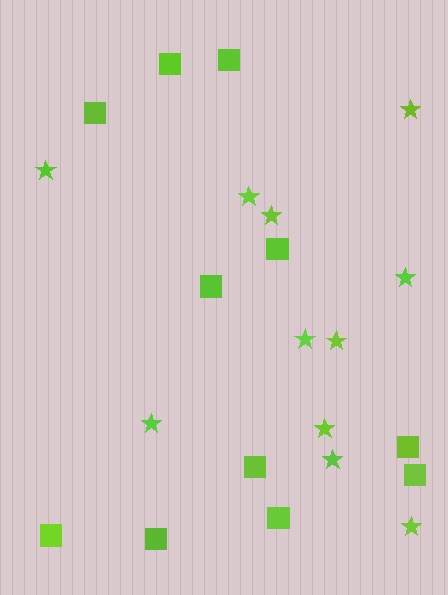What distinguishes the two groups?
There are 2 groups: one group of squares (11) and one group of stars (11).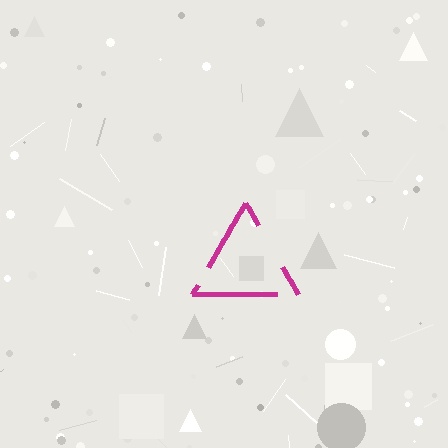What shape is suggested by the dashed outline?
The dashed outline suggests a triangle.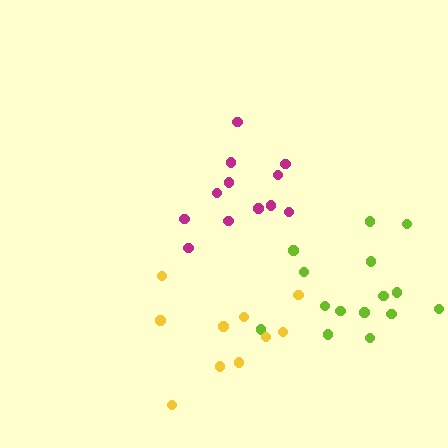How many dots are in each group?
Group 1: 12 dots, Group 2: 15 dots, Group 3: 10 dots (37 total).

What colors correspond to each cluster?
The clusters are colored: magenta, lime, yellow.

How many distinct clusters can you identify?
There are 3 distinct clusters.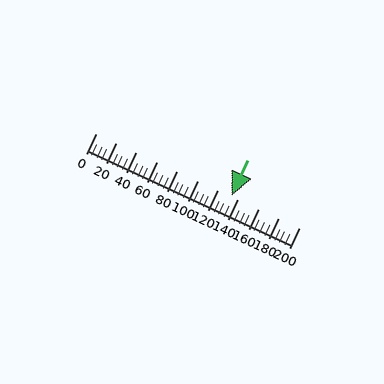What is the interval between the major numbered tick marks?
The major tick marks are spaced 20 units apart.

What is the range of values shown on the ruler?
The ruler shows values from 0 to 200.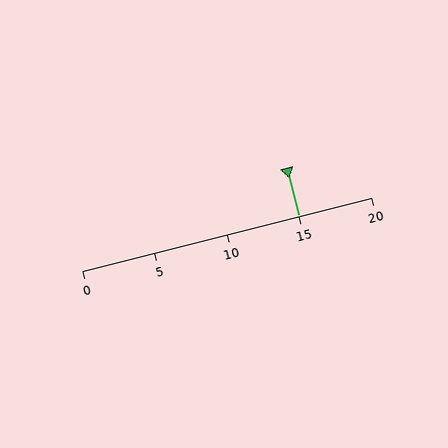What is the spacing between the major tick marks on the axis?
The major ticks are spaced 5 apart.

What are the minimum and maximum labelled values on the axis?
The axis runs from 0 to 20.